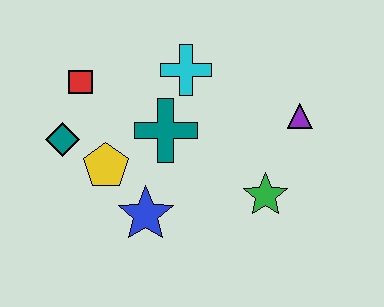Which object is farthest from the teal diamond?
The purple triangle is farthest from the teal diamond.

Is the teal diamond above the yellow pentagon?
Yes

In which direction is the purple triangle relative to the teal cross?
The purple triangle is to the right of the teal cross.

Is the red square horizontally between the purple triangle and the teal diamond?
Yes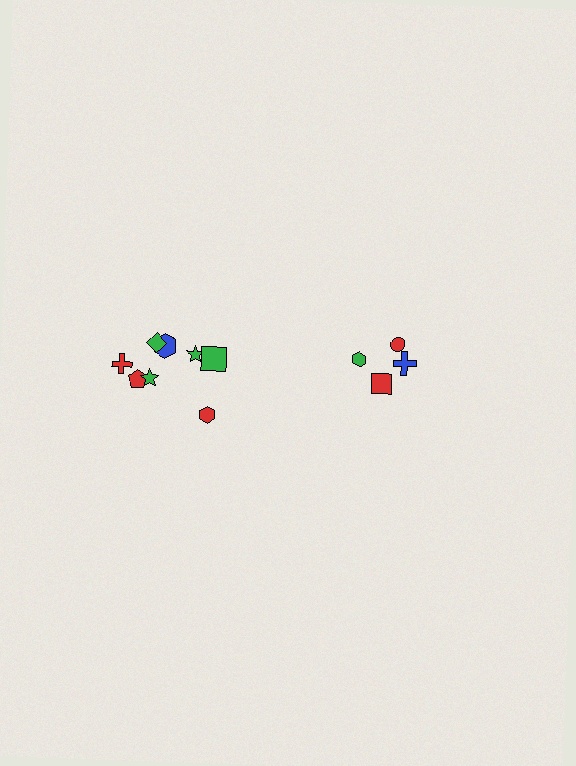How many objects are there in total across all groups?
There are 12 objects.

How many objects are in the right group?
There are 4 objects.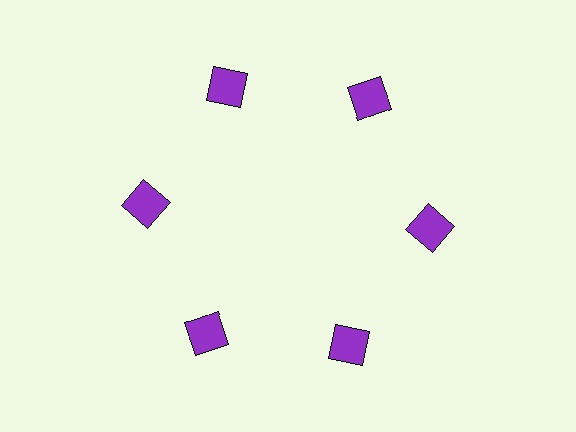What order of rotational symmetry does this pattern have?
This pattern has 6-fold rotational symmetry.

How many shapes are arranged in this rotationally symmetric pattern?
There are 6 shapes, arranged in 6 groups of 1.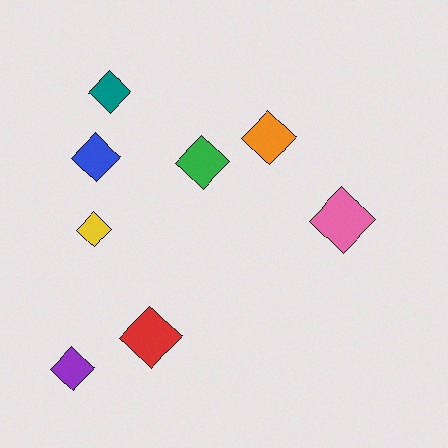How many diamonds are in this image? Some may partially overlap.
There are 8 diamonds.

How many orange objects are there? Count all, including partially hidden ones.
There is 1 orange object.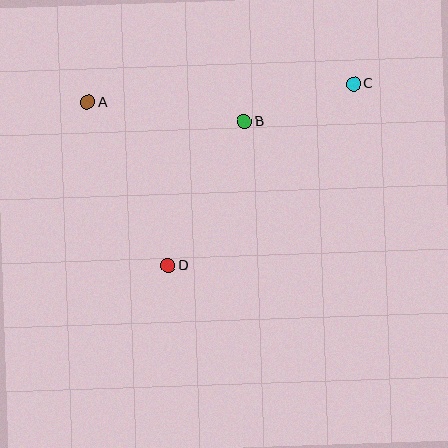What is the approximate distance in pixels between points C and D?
The distance between C and D is approximately 260 pixels.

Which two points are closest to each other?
Points B and C are closest to each other.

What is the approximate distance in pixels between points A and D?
The distance between A and D is approximately 182 pixels.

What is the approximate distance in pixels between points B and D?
The distance between B and D is approximately 163 pixels.